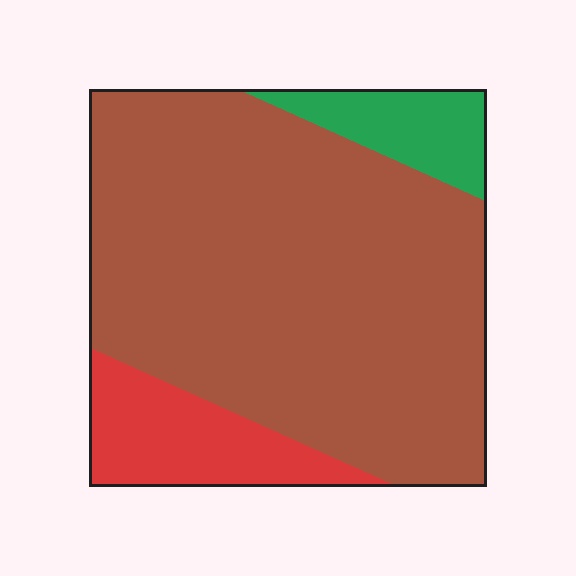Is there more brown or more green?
Brown.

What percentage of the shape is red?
Red takes up about one eighth (1/8) of the shape.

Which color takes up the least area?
Green, at roughly 10%.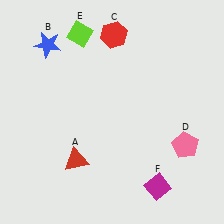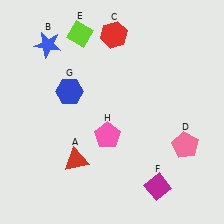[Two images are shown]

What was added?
A blue hexagon (G), a pink pentagon (H) were added in Image 2.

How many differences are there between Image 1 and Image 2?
There are 2 differences between the two images.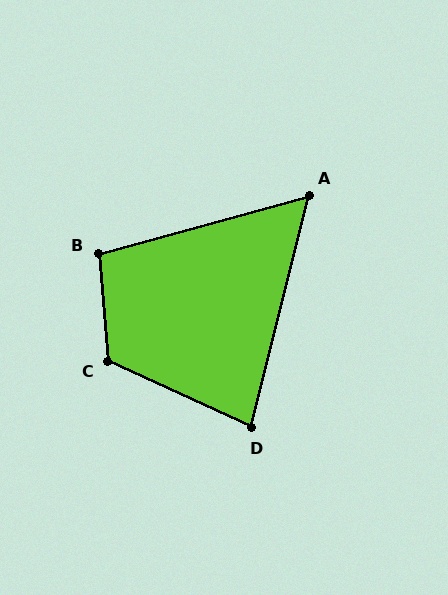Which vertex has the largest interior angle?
C, at approximately 119 degrees.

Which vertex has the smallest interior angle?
A, at approximately 61 degrees.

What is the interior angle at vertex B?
Approximately 101 degrees (obtuse).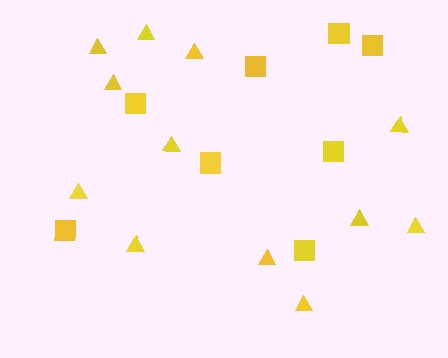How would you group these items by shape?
There are 2 groups: one group of triangles (12) and one group of squares (8).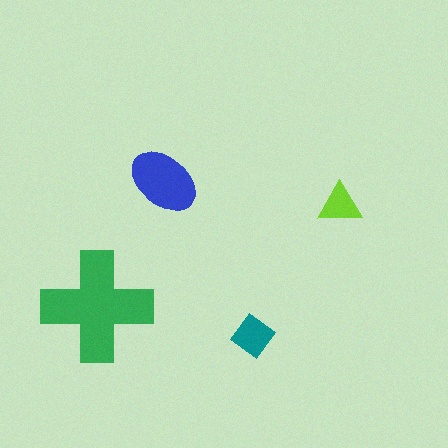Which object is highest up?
The blue ellipse is topmost.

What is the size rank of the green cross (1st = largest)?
1st.